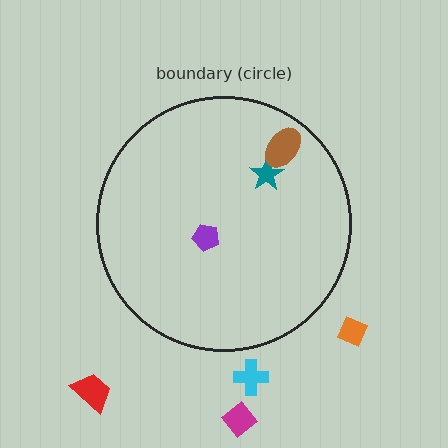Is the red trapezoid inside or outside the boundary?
Outside.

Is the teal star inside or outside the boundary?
Inside.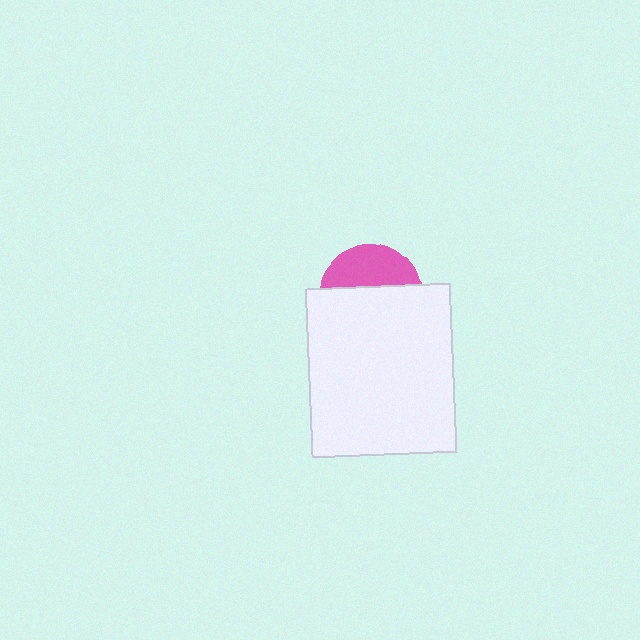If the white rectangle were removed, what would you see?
You would see the complete pink circle.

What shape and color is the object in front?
The object in front is a white rectangle.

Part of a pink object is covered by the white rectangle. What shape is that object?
It is a circle.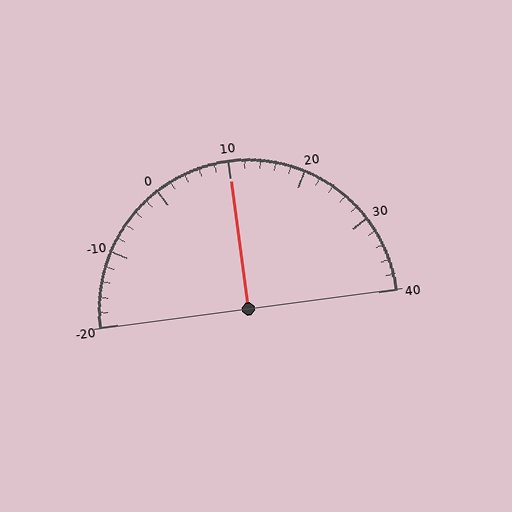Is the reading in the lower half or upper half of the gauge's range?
The reading is in the upper half of the range (-20 to 40).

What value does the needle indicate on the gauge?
The needle indicates approximately 10.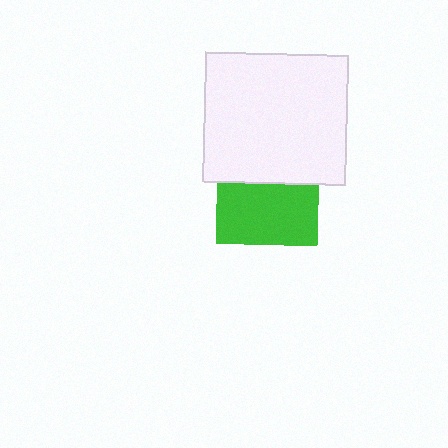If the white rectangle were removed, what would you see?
You would see the complete green square.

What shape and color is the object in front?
The object in front is a white rectangle.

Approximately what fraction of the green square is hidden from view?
Roughly 41% of the green square is hidden behind the white rectangle.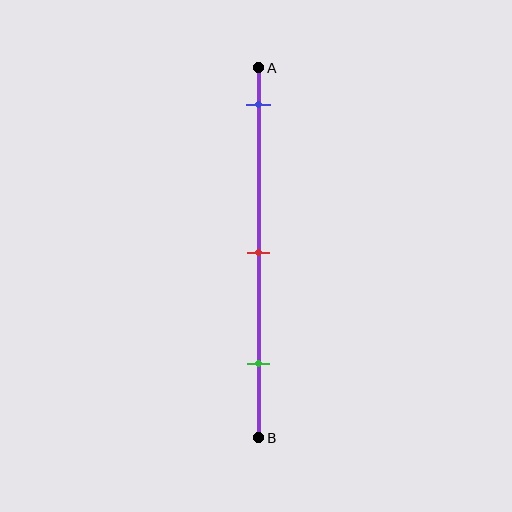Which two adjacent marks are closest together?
The red and green marks are the closest adjacent pair.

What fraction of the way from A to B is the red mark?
The red mark is approximately 50% (0.5) of the way from A to B.